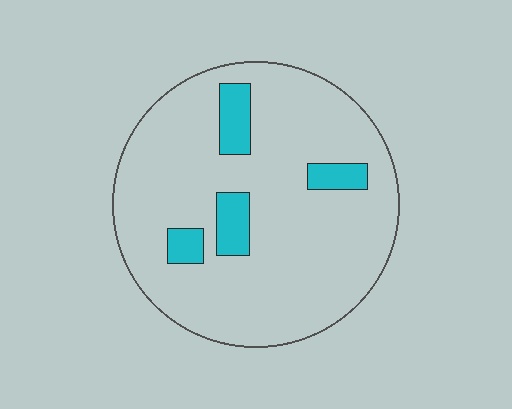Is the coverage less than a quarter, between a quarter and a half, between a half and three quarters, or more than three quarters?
Less than a quarter.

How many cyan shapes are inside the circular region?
4.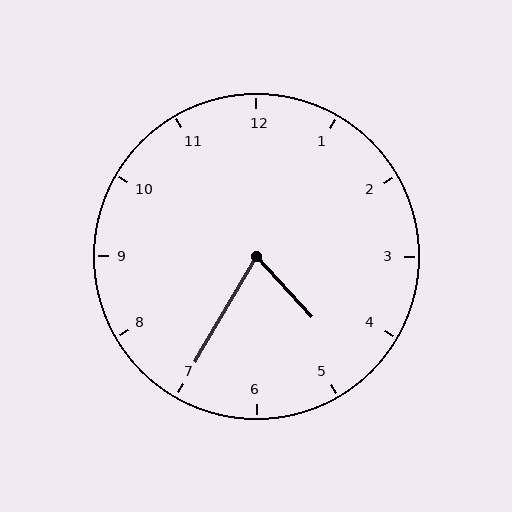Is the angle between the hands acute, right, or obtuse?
It is acute.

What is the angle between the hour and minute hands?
Approximately 72 degrees.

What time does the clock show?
4:35.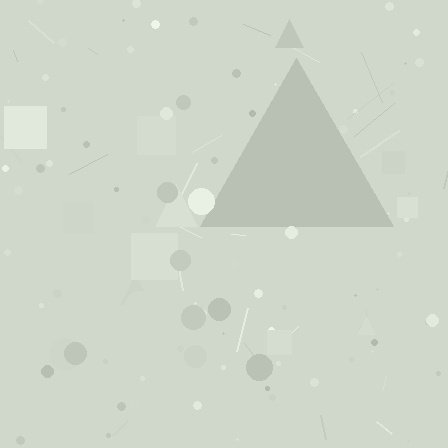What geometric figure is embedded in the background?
A triangle is embedded in the background.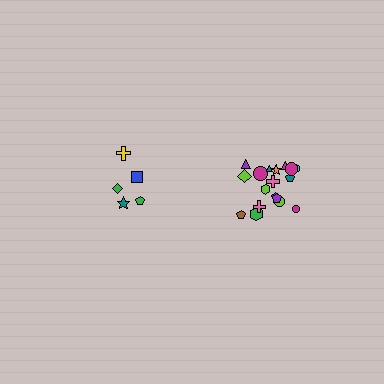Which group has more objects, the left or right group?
The right group.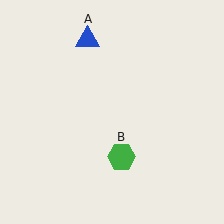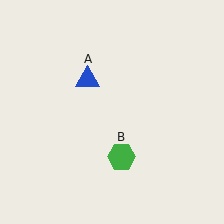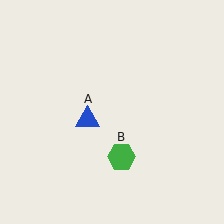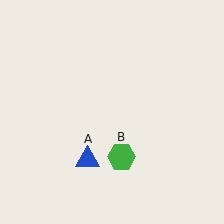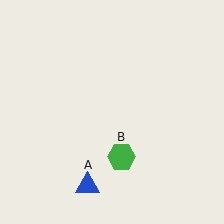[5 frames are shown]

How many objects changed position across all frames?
1 object changed position: blue triangle (object A).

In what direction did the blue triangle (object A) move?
The blue triangle (object A) moved down.